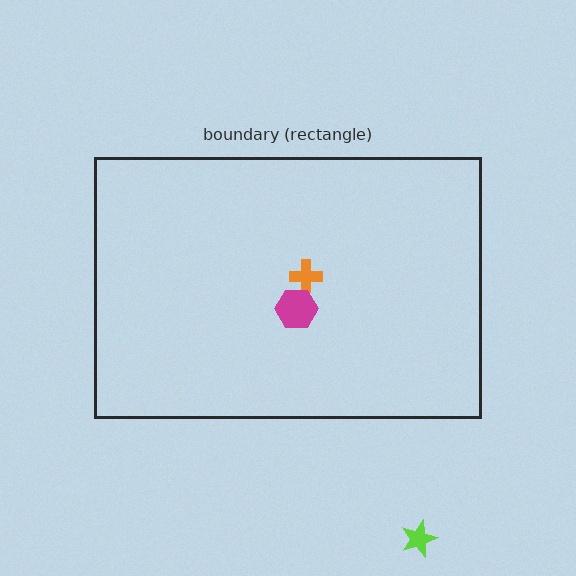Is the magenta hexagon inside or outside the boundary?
Inside.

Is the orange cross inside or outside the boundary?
Inside.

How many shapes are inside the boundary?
3 inside, 1 outside.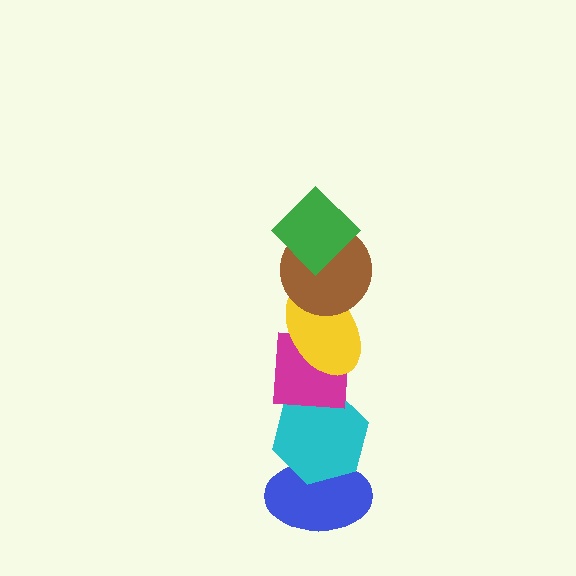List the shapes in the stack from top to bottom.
From top to bottom: the green diamond, the brown circle, the yellow ellipse, the magenta square, the cyan hexagon, the blue ellipse.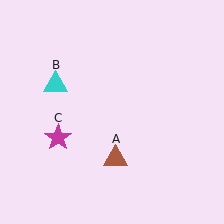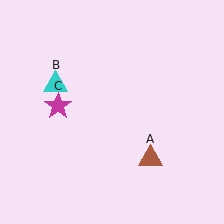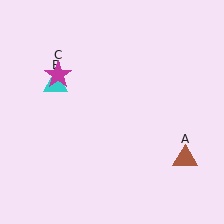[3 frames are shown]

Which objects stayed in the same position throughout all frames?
Cyan triangle (object B) remained stationary.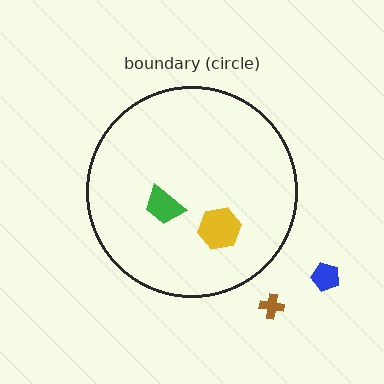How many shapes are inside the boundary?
2 inside, 2 outside.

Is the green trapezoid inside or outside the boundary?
Inside.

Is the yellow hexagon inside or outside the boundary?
Inside.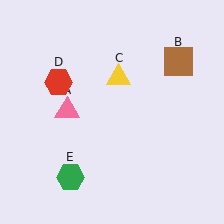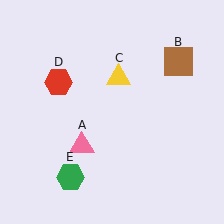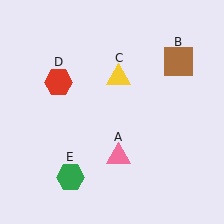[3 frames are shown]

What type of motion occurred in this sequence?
The pink triangle (object A) rotated counterclockwise around the center of the scene.